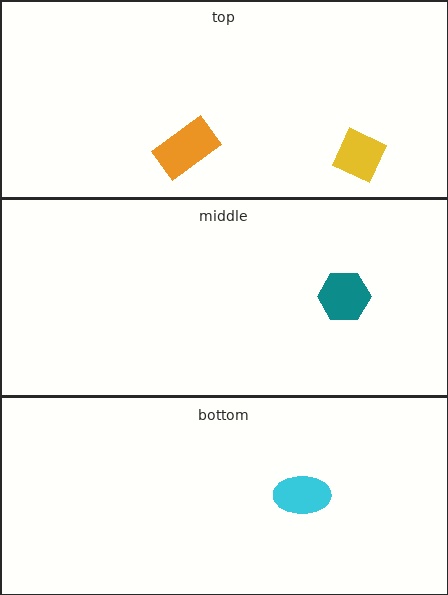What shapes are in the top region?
The orange rectangle, the yellow square.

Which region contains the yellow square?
The top region.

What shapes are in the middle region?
The teal hexagon.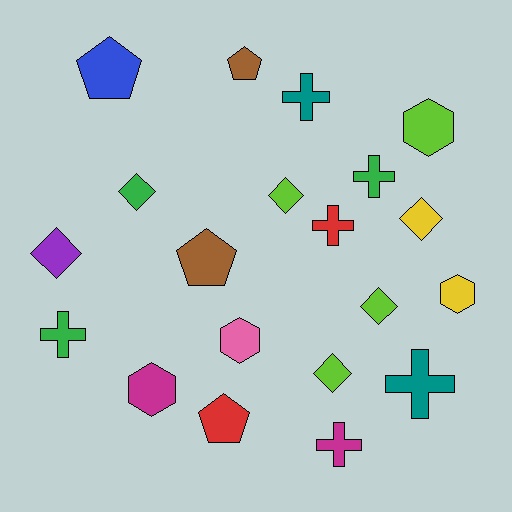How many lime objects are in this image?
There are 4 lime objects.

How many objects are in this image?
There are 20 objects.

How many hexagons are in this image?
There are 4 hexagons.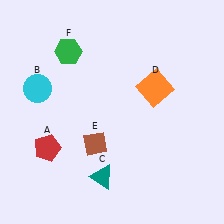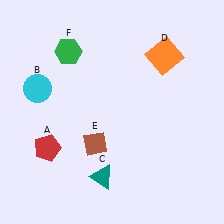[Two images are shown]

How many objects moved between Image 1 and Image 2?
1 object moved between the two images.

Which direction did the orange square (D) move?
The orange square (D) moved up.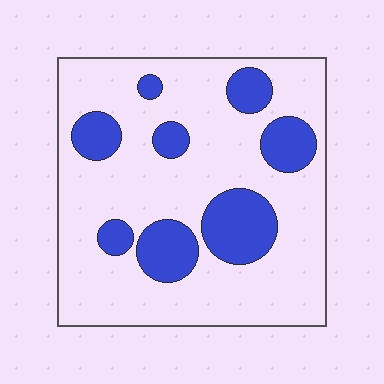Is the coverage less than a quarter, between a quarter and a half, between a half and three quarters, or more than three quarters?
Less than a quarter.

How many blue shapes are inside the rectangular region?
8.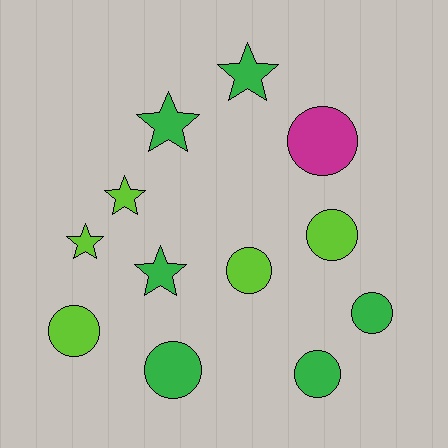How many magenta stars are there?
There are no magenta stars.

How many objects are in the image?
There are 12 objects.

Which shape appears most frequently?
Circle, with 7 objects.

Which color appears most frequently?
Green, with 6 objects.